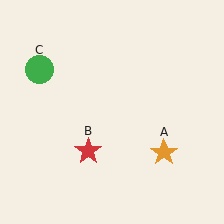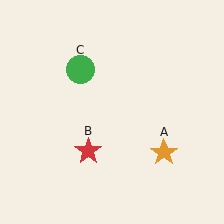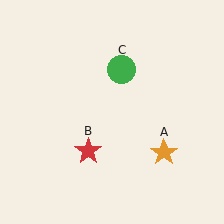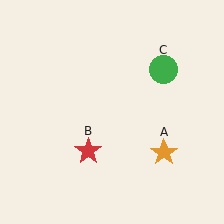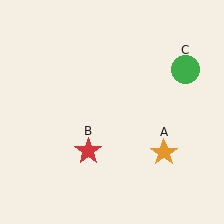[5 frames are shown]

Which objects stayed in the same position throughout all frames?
Orange star (object A) and red star (object B) remained stationary.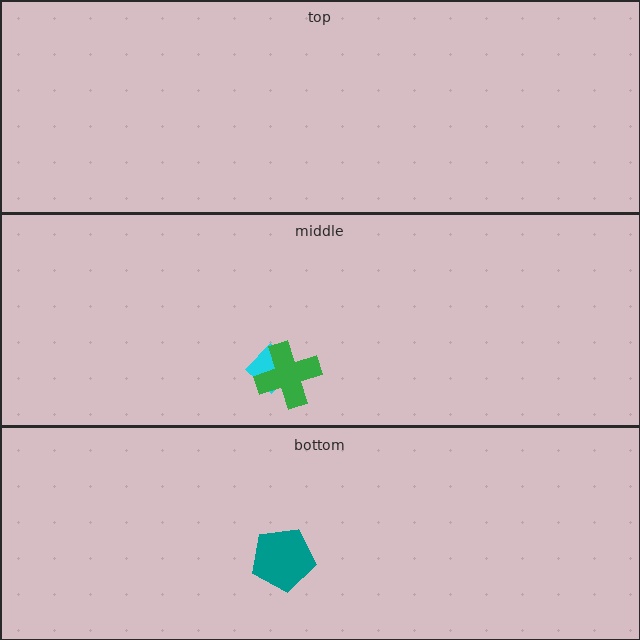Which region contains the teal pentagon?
The bottom region.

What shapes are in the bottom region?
The teal pentagon.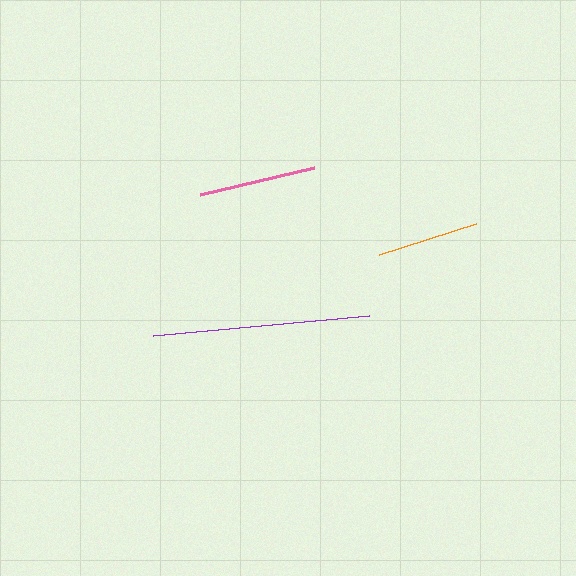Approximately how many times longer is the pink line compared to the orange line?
The pink line is approximately 1.2 times the length of the orange line.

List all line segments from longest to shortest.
From longest to shortest: purple, pink, orange.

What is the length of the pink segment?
The pink segment is approximately 117 pixels long.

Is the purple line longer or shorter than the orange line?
The purple line is longer than the orange line.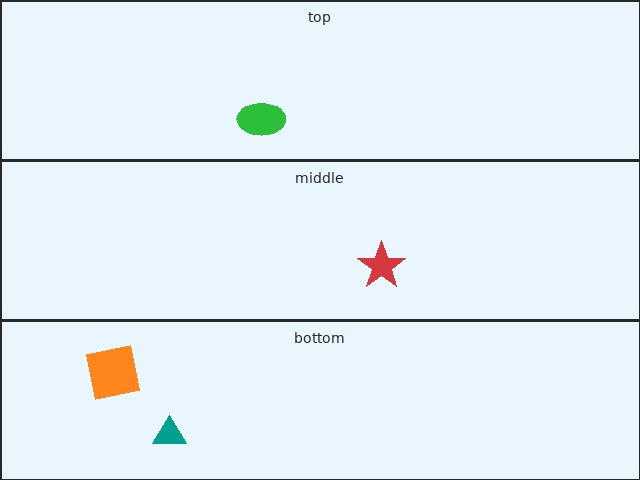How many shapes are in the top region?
1.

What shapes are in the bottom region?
The orange square, the teal triangle.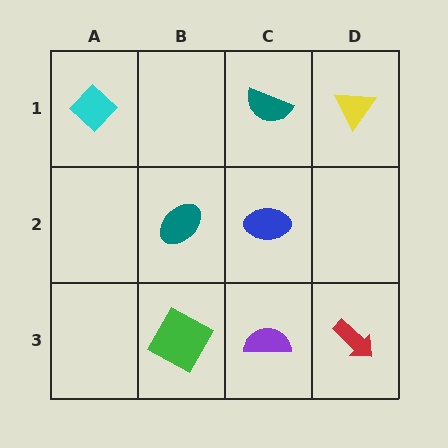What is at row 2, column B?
A teal ellipse.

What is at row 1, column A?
A cyan diamond.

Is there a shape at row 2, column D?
No, that cell is empty.